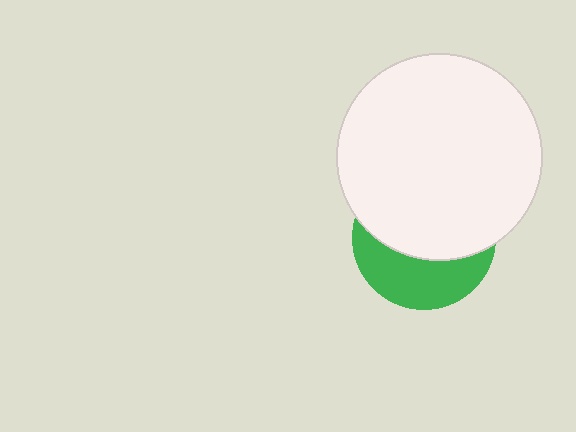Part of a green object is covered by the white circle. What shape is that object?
It is a circle.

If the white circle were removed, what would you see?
You would see the complete green circle.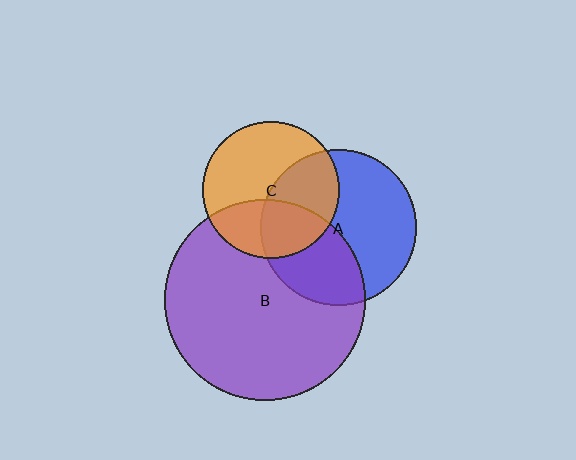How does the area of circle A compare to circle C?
Approximately 1.3 times.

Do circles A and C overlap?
Yes.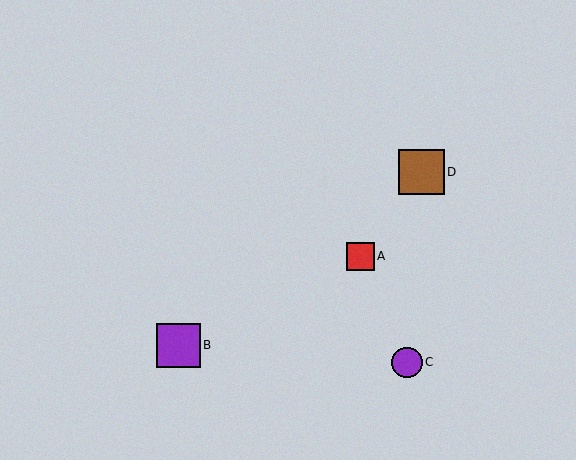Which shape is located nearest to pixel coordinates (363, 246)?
The red square (labeled A) at (360, 256) is nearest to that location.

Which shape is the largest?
The brown square (labeled D) is the largest.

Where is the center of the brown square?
The center of the brown square is at (421, 172).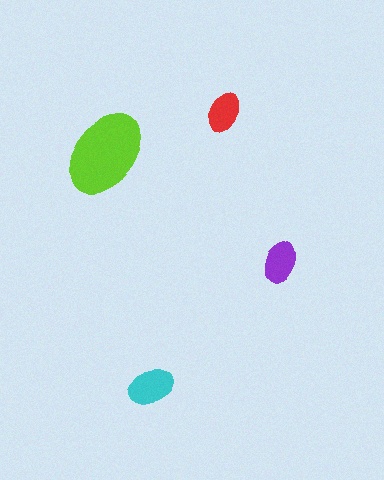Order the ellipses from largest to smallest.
the lime one, the cyan one, the purple one, the red one.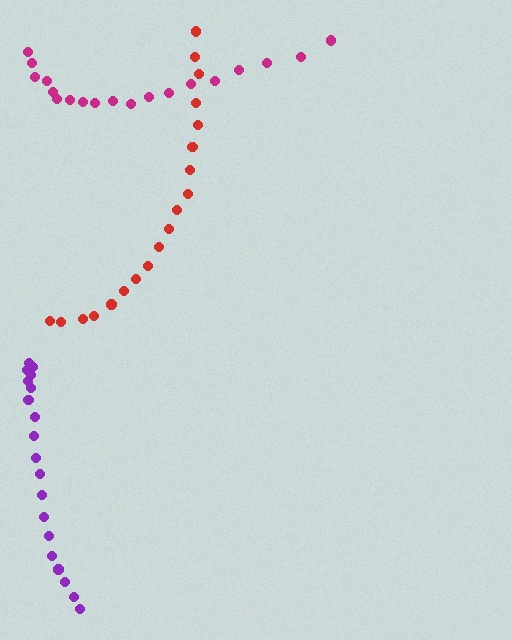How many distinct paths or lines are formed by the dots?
There are 3 distinct paths.